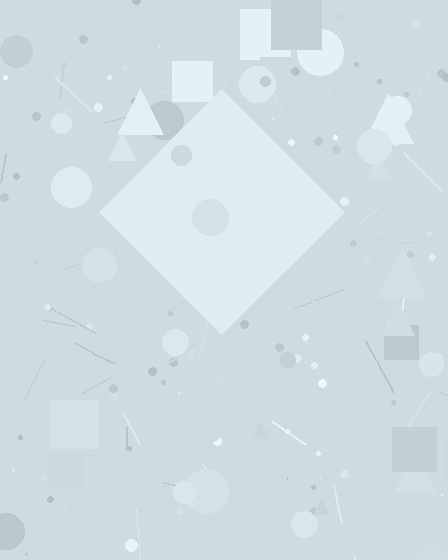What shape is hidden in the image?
A diamond is hidden in the image.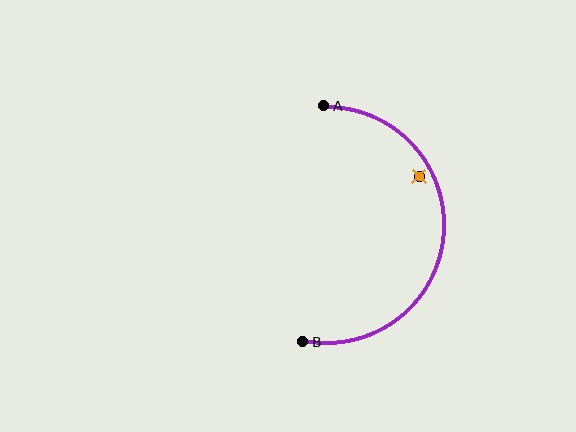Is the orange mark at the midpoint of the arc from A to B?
No — the orange mark does not lie on the arc at all. It sits slightly inside the curve.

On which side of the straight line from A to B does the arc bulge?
The arc bulges to the right of the straight line connecting A and B.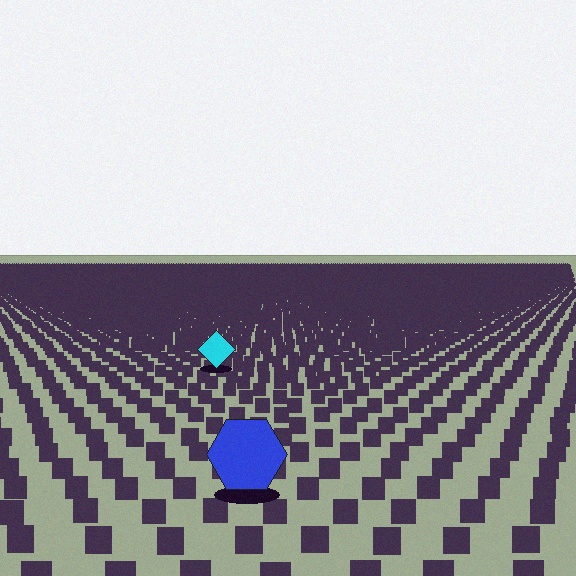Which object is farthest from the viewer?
The cyan diamond is farthest from the viewer. It appears smaller and the ground texture around it is denser.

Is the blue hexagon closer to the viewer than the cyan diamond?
Yes. The blue hexagon is closer — you can tell from the texture gradient: the ground texture is coarser near it.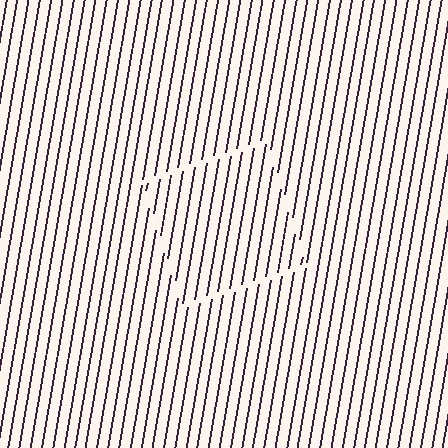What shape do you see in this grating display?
An illusory square. The interior of the shape contains the same grating, shifted by half a period — the contour is defined by the phase discontinuity where line-ends from the inner and outer gratings abut.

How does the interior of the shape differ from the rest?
The interior of the shape contains the same grating, shifted by half a period — the contour is defined by the phase discontinuity where line-ends from the inner and outer gratings abut.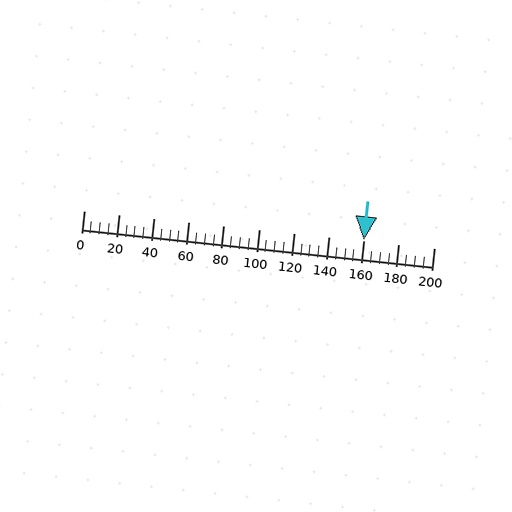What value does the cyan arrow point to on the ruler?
The cyan arrow points to approximately 160.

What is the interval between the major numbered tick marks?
The major tick marks are spaced 20 units apart.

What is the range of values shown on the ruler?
The ruler shows values from 0 to 200.